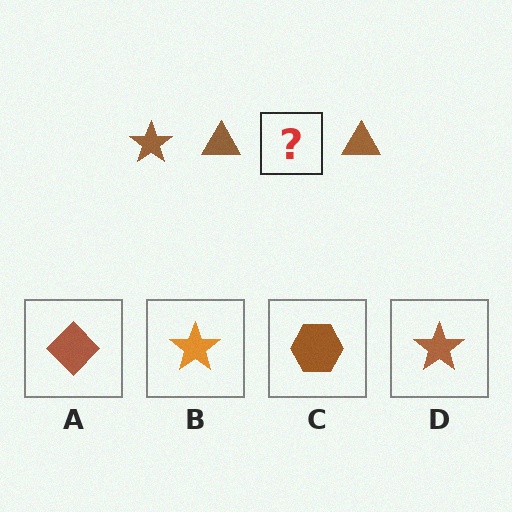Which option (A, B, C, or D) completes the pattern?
D.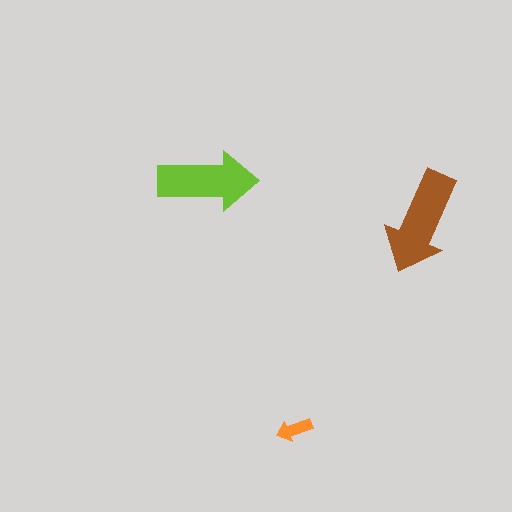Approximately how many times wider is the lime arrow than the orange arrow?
About 3 times wider.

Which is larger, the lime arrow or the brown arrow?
The brown one.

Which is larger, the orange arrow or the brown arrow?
The brown one.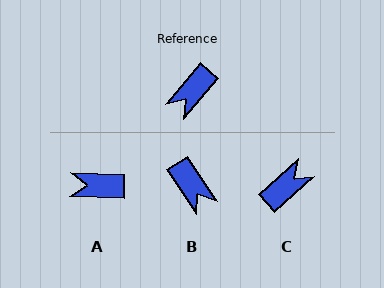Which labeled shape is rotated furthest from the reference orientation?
C, about 172 degrees away.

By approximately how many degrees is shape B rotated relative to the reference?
Approximately 73 degrees counter-clockwise.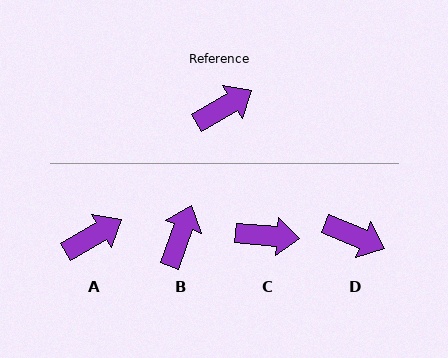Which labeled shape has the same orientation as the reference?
A.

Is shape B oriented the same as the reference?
No, it is off by about 40 degrees.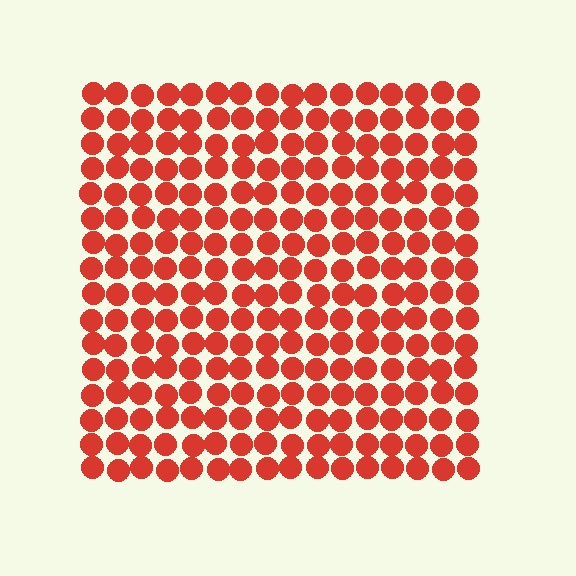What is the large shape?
The large shape is a square.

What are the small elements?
The small elements are circles.